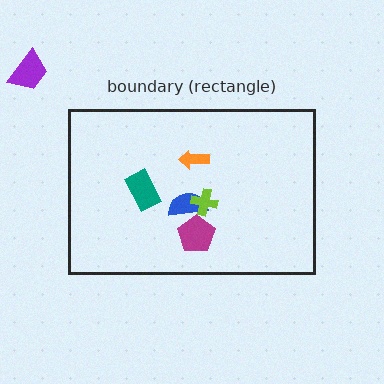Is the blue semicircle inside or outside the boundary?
Inside.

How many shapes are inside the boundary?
5 inside, 1 outside.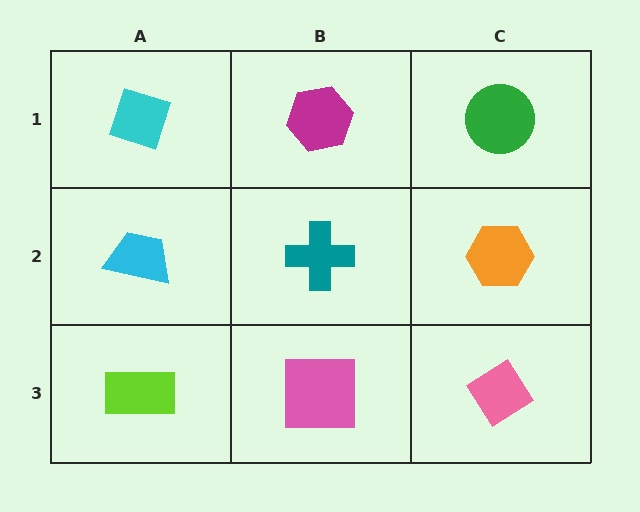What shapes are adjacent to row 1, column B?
A teal cross (row 2, column B), a cyan diamond (row 1, column A), a green circle (row 1, column C).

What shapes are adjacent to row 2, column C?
A green circle (row 1, column C), a pink diamond (row 3, column C), a teal cross (row 2, column B).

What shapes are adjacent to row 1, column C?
An orange hexagon (row 2, column C), a magenta hexagon (row 1, column B).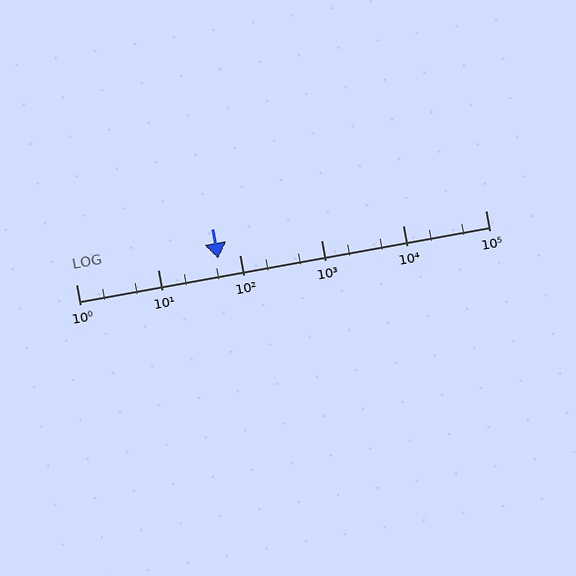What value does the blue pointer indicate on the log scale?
The pointer indicates approximately 55.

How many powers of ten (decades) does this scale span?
The scale spans 5 decades, from 1 to 100000.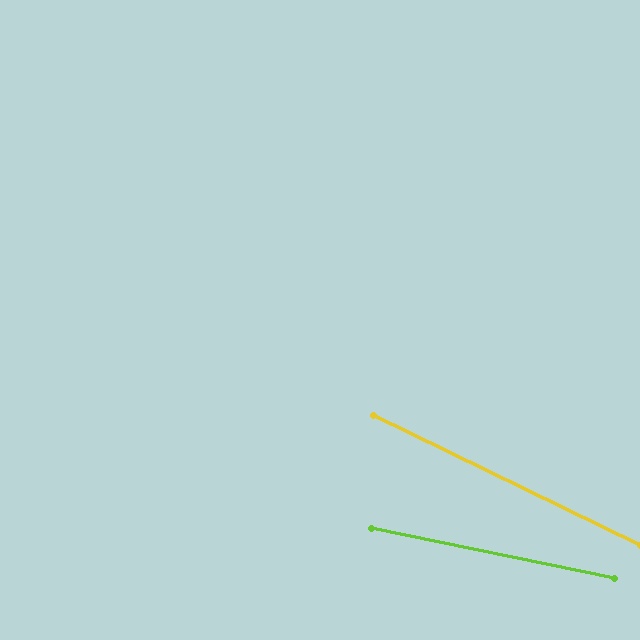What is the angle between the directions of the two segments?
Approximately 14 degrees.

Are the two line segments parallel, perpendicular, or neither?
Neither parallel nor perpendicular — they differ by about 14°.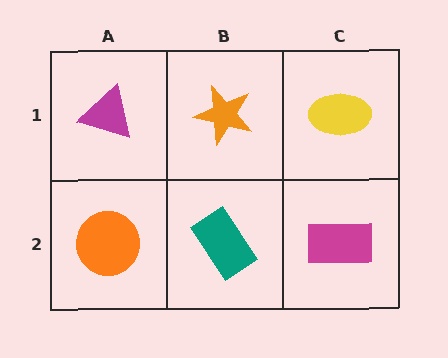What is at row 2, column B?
A teal rectangle.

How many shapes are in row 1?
3 shapes.